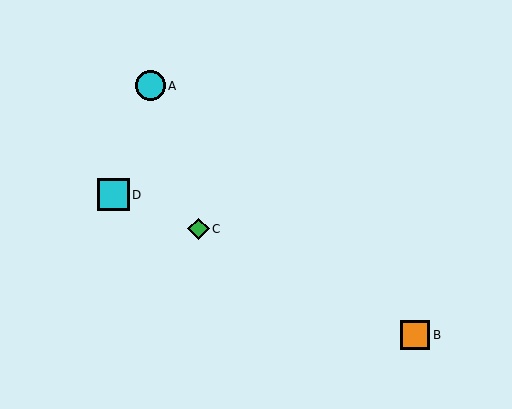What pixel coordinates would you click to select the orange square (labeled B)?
Click at (415, 335) to select the orange square B.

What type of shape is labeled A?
Shape A is a cyan circle.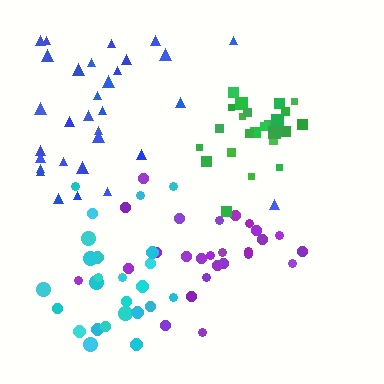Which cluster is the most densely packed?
Green.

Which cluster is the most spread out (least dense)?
Blue.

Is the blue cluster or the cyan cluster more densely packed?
Cyan.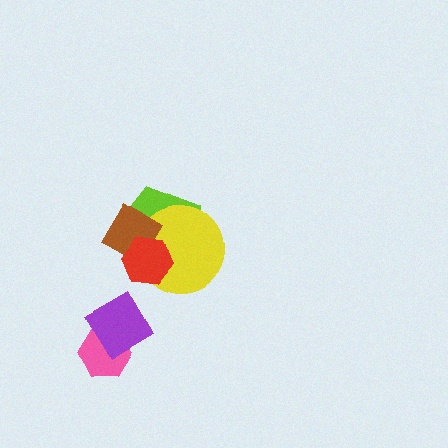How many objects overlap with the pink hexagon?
1 object overlaps with the pink hexagon.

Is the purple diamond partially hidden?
No, no other shape covers it.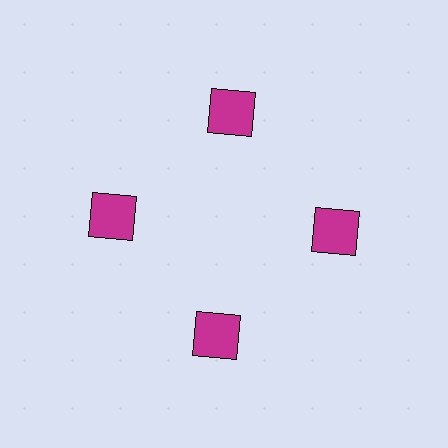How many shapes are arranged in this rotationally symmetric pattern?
There are 4 shapes, arranged in 4 groups of 1.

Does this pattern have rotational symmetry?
Yes, this pattern has 4-fold rotational symmetry. It looks the same after rotating 90 degrees around the center.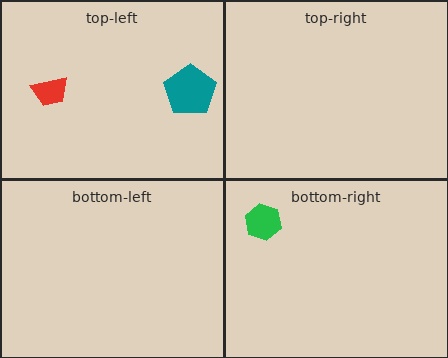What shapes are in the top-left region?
The teal pentagon, the red trapezoid.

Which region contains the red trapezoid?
The top-left region.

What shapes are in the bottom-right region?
The green hexagon.